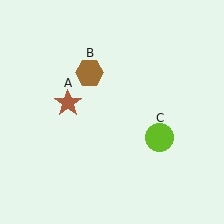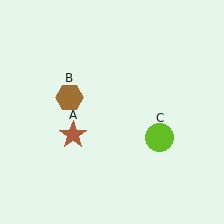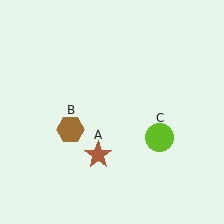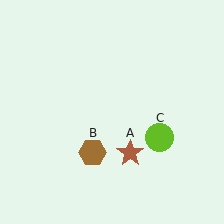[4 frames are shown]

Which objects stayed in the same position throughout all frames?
Lime circle (object C) remained stationary.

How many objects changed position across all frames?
2 objects changed position: brown star (object A), brown hexagon (object B).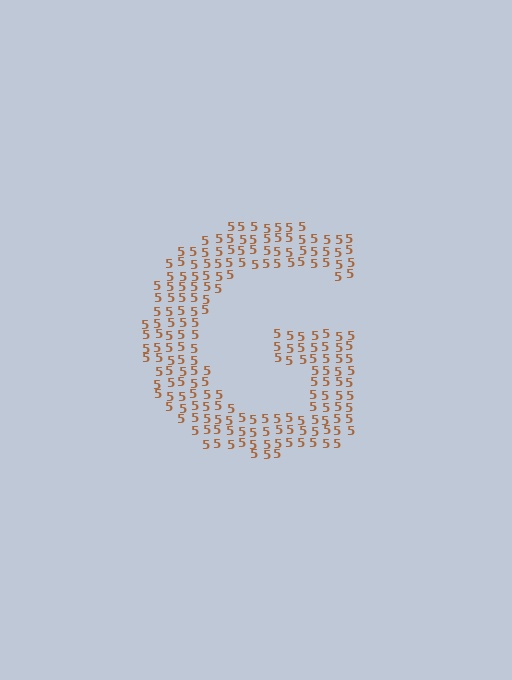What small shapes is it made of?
It is made of small digit 5's.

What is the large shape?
The large shape is the letter G.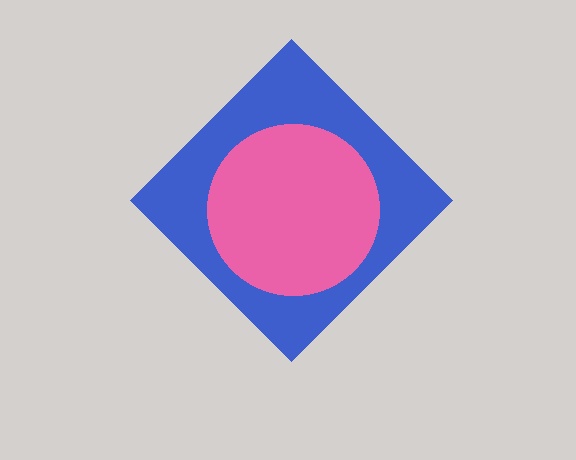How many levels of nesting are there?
2.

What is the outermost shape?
The blue diamond.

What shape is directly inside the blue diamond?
The pink circle.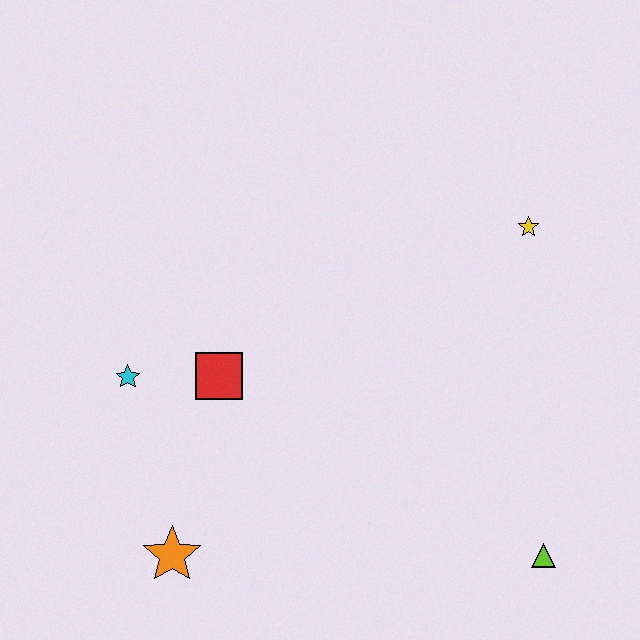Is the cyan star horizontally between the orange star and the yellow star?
No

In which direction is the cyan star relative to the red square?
The cyan star is to the left of the red square.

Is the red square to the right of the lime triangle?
No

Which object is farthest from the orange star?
The yellow star is farthest from the orange star.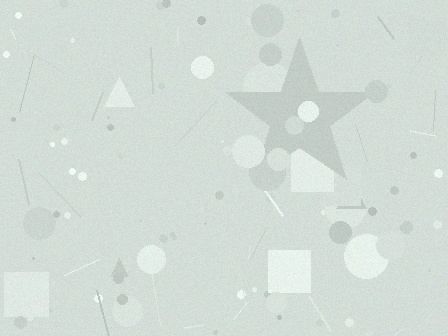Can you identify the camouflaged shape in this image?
The camouflaged shape is a star.